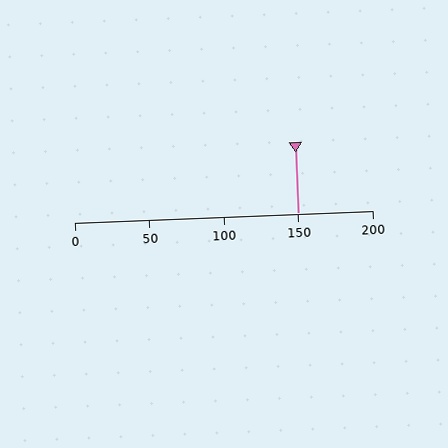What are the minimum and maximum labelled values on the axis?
The axis runs from 0 to 200.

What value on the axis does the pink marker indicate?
The marker indicates approximately 150.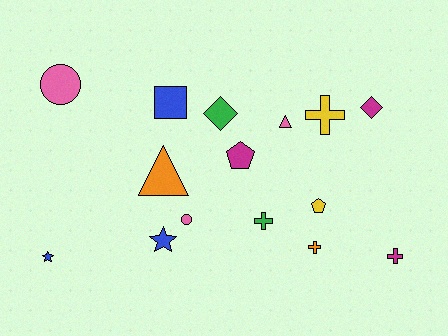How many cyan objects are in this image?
There are no cyan objects.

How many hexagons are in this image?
There are no hexagons.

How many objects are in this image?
There are 15 objects.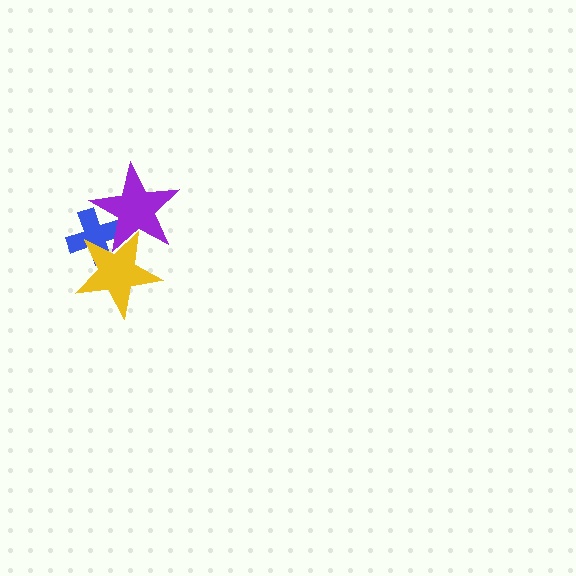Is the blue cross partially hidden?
Yes, it is partially covered by another shape.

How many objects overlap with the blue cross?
2 objects overlap with the blue cross.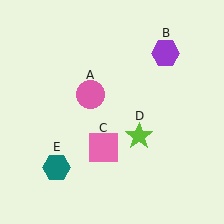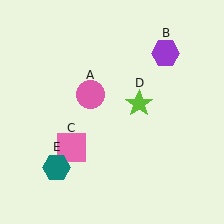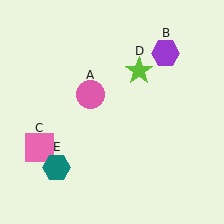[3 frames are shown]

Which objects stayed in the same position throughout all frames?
Pink circle (object A) and purple hexagon (object B) and teal hexagon (object E) remained stationary.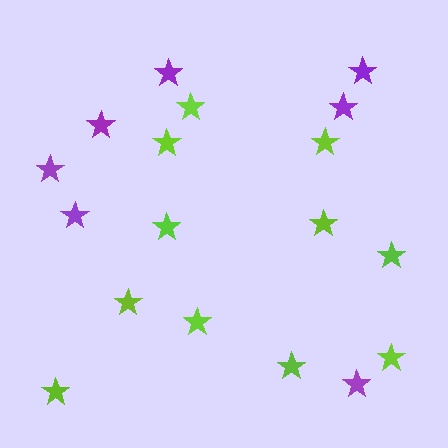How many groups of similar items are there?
There are 2 groups: one group of purple stars (7) and one group of lime stars (11).